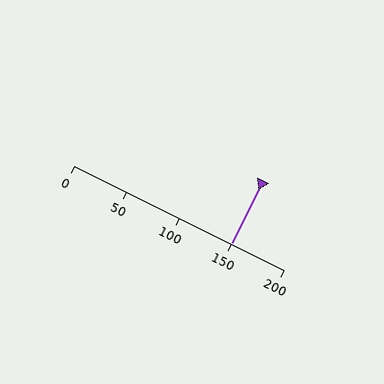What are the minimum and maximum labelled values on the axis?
The axis runs from 0 to 200.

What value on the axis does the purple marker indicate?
The marker indicates approximately 150.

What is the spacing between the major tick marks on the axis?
The major ticks are spaced 50 apart.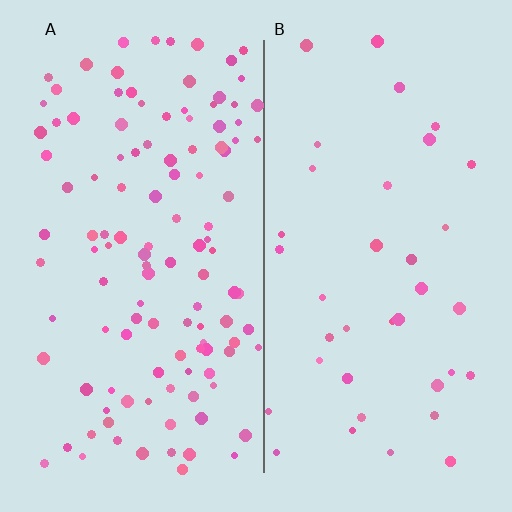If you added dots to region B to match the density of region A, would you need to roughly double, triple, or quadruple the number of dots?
Approximately triple.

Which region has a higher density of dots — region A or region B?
A (the left).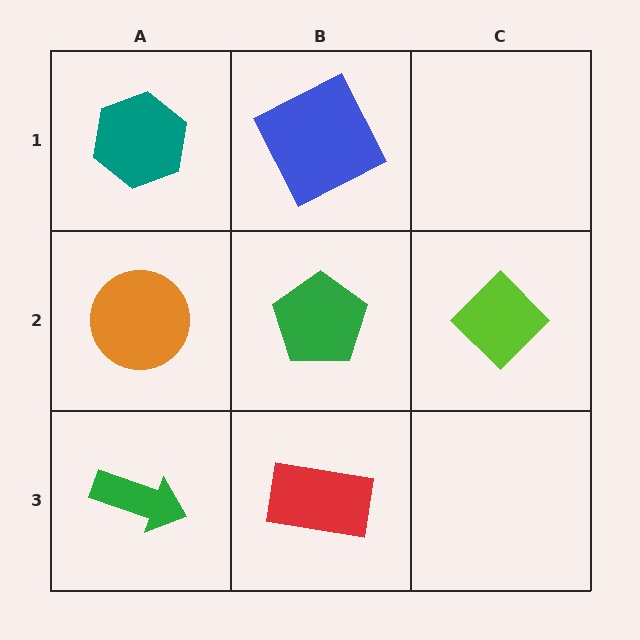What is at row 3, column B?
A red rectangle.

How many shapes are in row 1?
2 shapes.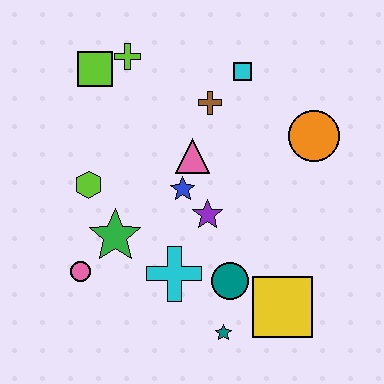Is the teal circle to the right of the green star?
Yes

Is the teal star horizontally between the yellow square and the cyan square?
No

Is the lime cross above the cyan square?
Yes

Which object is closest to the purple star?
The blue star is closest to the purple star.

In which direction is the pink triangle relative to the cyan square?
The pink triangle is below the cyan square.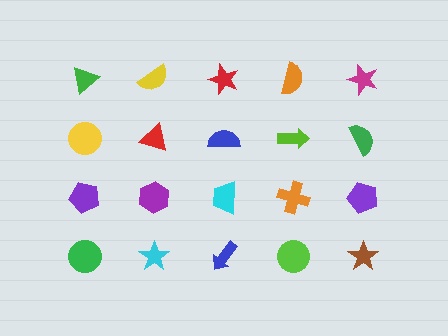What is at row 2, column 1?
A yellow circle.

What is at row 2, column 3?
A blue semicircle.